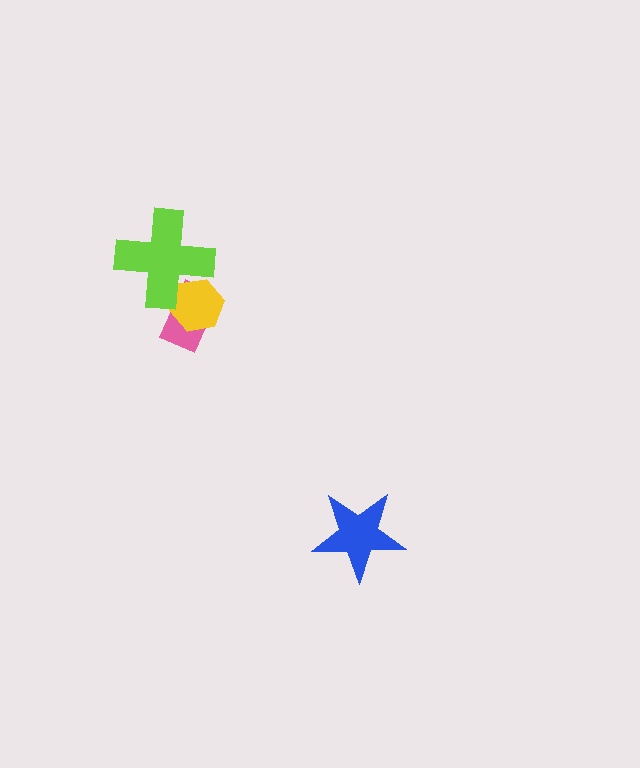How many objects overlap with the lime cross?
2 objects overlap with the lime cross.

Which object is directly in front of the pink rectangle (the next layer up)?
The yellow hexagon is directly in front of the pink rectangle.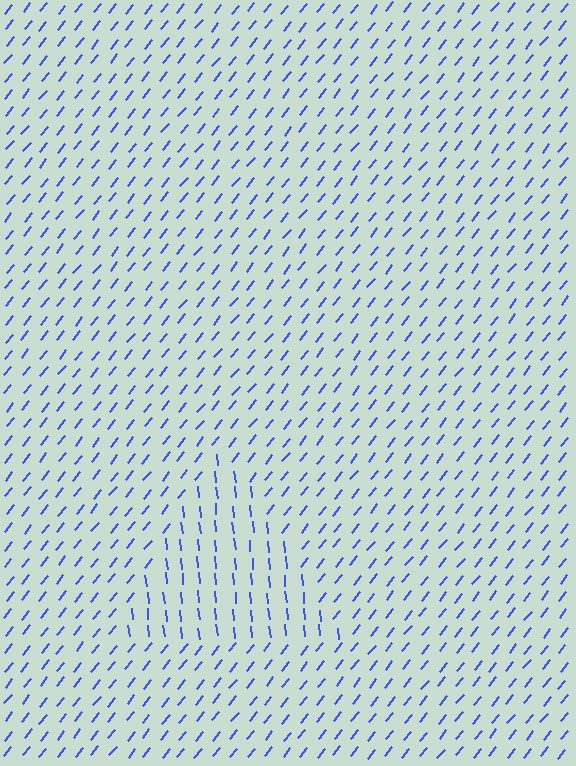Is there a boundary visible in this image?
Yes, there is a texture boundary formed by a change in line orientation.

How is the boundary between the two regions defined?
The boundary is defined purely by a change in line orientation (approximately 45 degrees difference). All lines are the same color and thickness.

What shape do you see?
I see a triangle.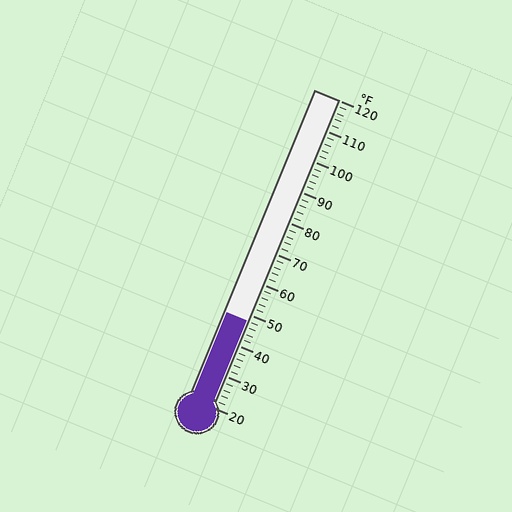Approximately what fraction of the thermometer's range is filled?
The thermometer is filled to approximately 30% of its range.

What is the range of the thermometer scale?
The thermometer scale ranges from 20°F to 120°F.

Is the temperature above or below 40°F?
The temperature is above 40°F.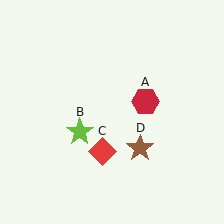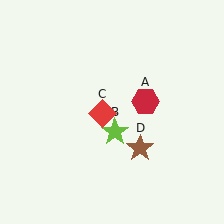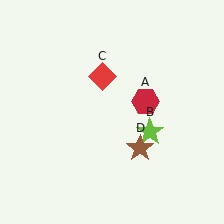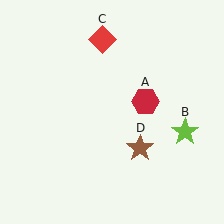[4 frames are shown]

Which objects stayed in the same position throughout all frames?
Red hexagon (object A) and brown star (object D) remained stationary.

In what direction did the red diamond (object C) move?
The red diamond (object C) moved up.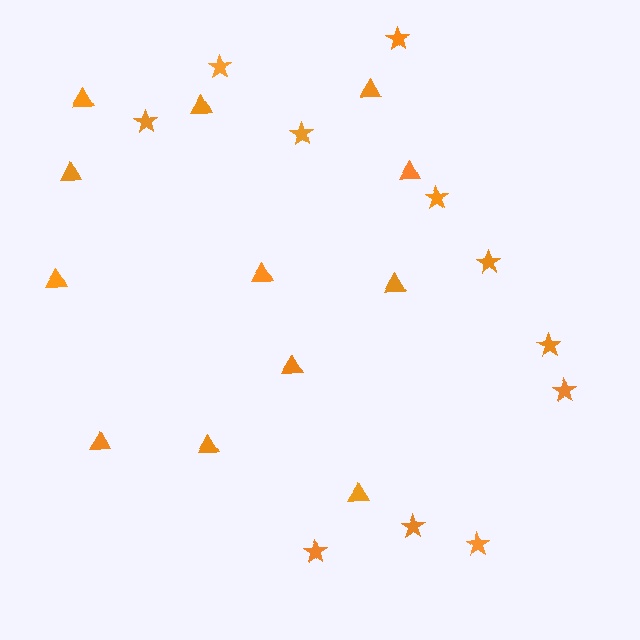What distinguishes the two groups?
There are 2 groups: one group of stars (11) and one group of triangles (12).